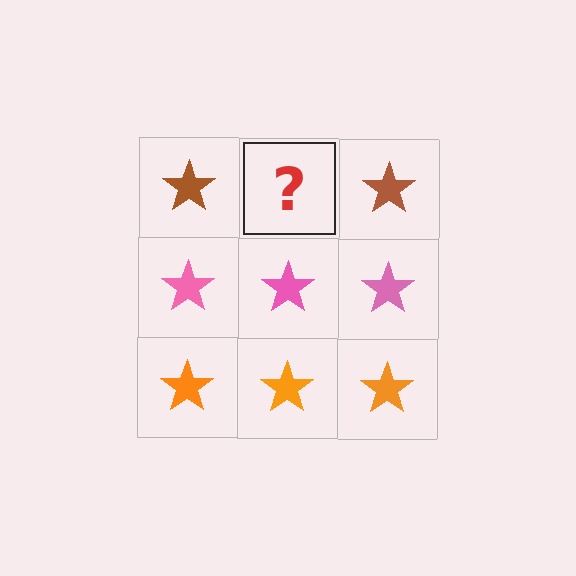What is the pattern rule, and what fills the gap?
The rule is that each row has a consistent color. The gap should be filled with a brown star.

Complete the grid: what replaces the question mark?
The question mark should be replaced with a brown star.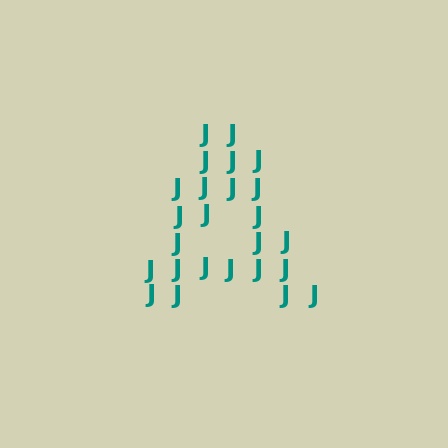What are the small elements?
The small elements are letter J's.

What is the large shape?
The large shape is the letter A.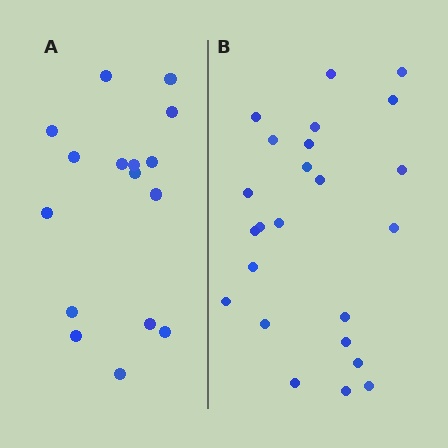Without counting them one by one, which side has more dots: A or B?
Region B (the right region) has more dots.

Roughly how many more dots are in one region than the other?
Region B has roughly 8 or so more dots than region A.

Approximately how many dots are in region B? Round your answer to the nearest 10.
About 20 dots. (The exact count is 24, which rounds to 20.)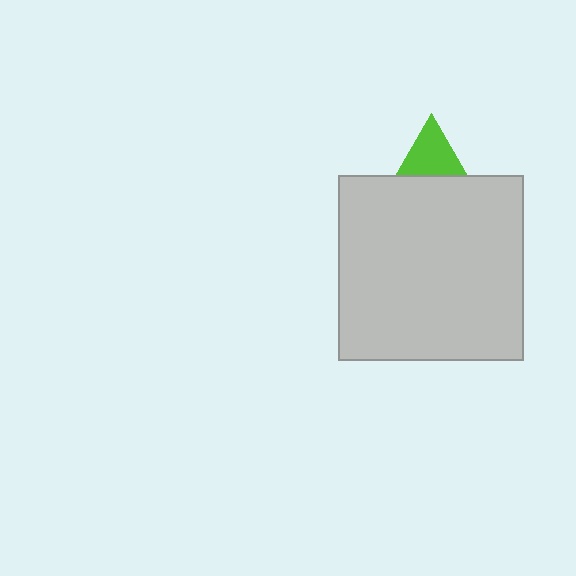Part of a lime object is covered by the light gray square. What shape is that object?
It is a triangle.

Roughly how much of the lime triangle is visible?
A small part of it is visible (roughly 41%).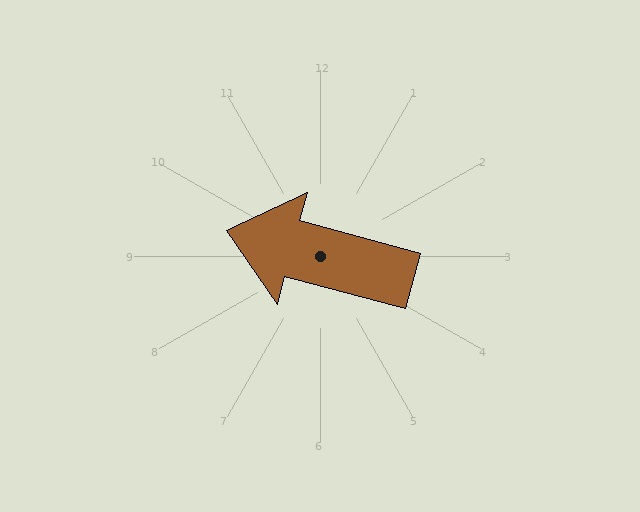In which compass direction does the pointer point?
West.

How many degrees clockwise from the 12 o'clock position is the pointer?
Approximately 285 degrees.